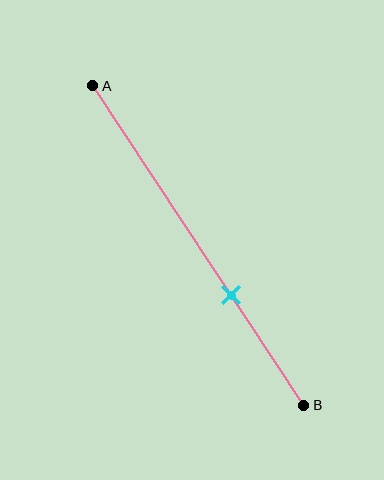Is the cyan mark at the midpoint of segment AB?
No, the mark is at about 65% from A, not at the 50% midpoint.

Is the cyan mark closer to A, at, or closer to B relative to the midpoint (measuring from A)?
The cyan mark is closer to point B than the midpoint of segment AB.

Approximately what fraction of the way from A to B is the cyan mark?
The cyan mark is approximately 65% of the way from A to B.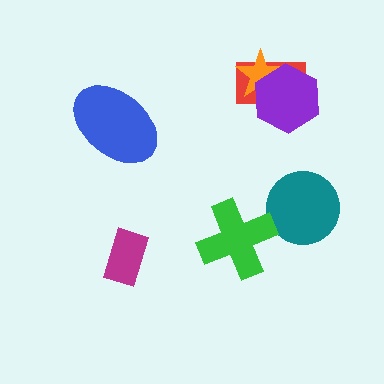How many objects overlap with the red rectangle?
2 objects overlap with the red rectangle.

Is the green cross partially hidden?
No, no other shape covers it.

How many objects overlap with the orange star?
2 objects overlap with the orange star.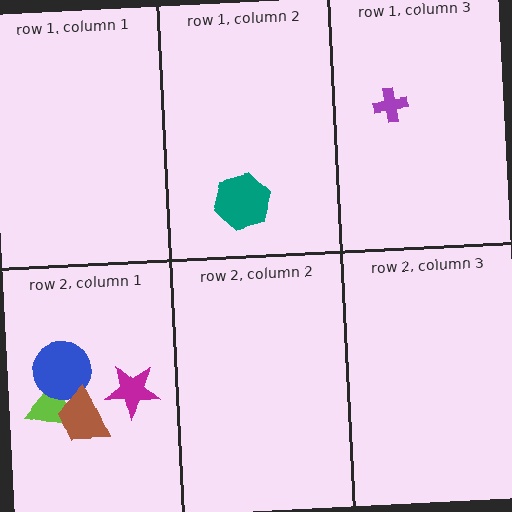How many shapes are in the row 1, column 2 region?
1.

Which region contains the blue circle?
The row 2, column 1 region.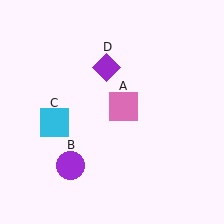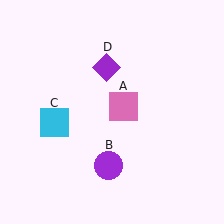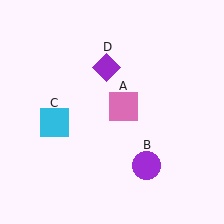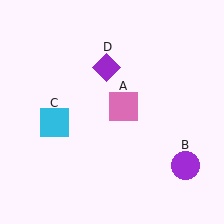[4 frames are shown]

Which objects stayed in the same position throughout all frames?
Pink square (object A) and cyan square (object C) and purple diamond (object D) remained stationary.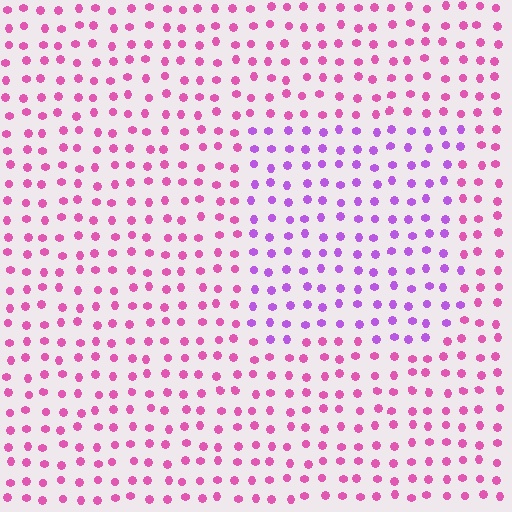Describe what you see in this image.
The image is filled with small pink elements in a uniform arrangement. A rectangle-shaped region is visible where the elements are tinted to a slightly different hue, forming a subtle color boundary.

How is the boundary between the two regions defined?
The boundary is defined purely by a slight shift in hue (about 37 degrees). Spacing, size, and orientation are identical on both sides.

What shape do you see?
I see a rectangle.